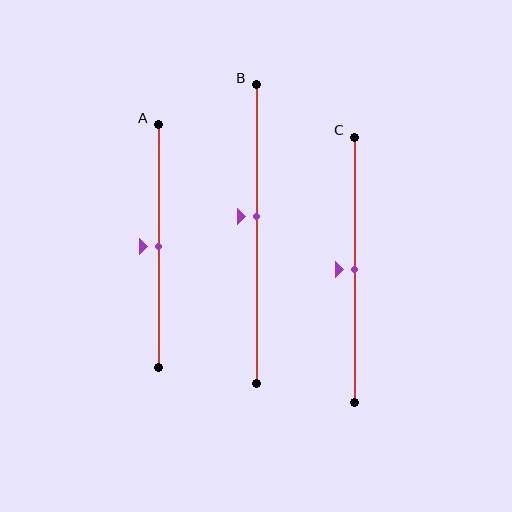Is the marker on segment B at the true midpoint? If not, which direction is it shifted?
No, the marker on segment B is shifted upward by about 6% of the segment length.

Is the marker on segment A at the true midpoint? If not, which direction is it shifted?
Yes, the marker on segment A is at the true midpoint.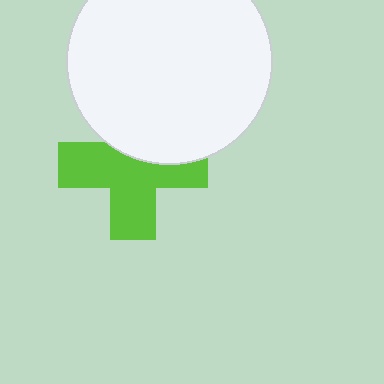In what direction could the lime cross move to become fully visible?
The lime cross could move down. That would shift it out from behind the white circle entirely.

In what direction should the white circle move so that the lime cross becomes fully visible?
The white circle should move up. That is the shortest direction to clear the overlap and leave the lime cross fully visible.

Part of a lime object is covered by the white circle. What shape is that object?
It is a cross.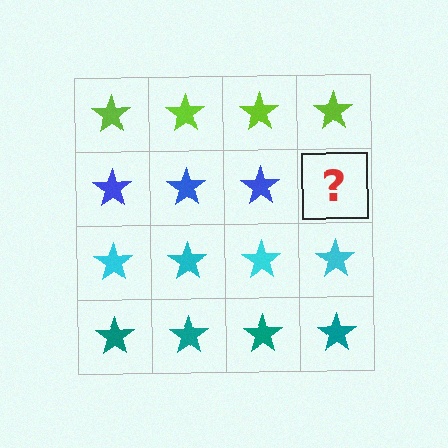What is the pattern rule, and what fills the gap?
The rule is that each row has a consistent color. The gap should be filled with a blue star.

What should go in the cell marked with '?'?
The missing cell should contain a blue star.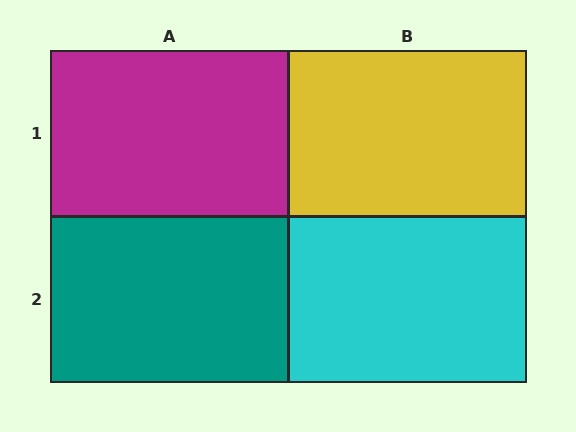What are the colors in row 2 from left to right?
Teal, cyan.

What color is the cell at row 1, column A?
Magenta.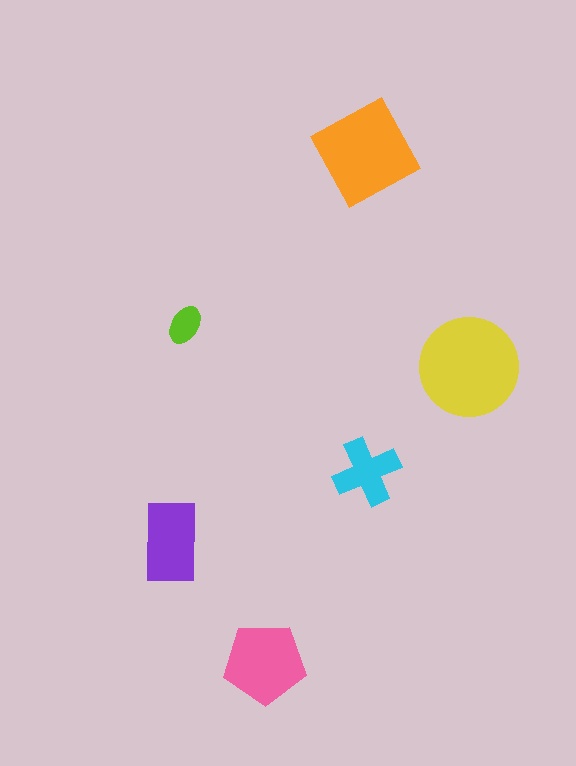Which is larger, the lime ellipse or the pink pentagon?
The pink pentagon.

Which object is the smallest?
The lime ellipse.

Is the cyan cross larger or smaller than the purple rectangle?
Smaller.